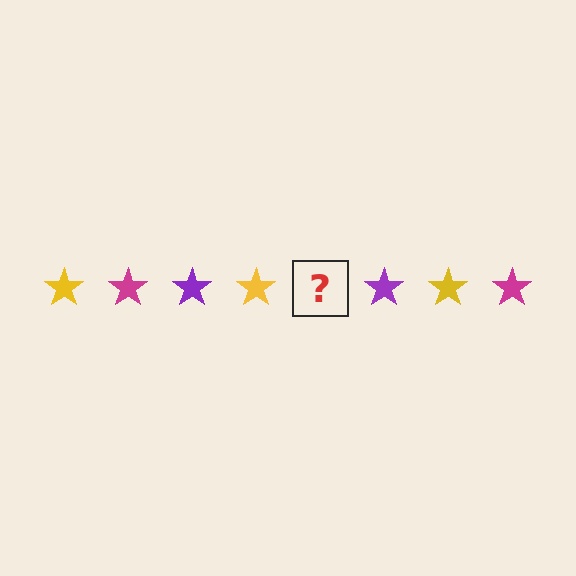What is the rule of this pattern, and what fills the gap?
The rule is that the pattern cycles through yellow, magenta, purple stars. The gap should be filled with a magenta star.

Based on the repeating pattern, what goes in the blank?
The blank should be a magenta star.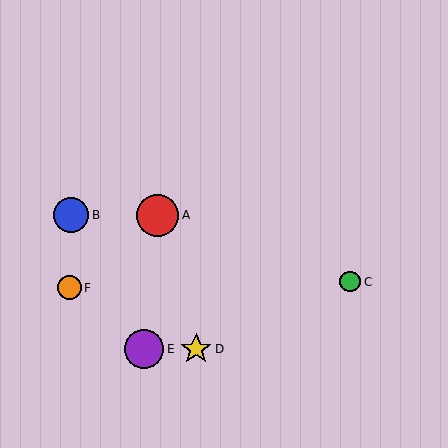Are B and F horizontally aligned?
No, B is at y≈215 and F is at y≈288.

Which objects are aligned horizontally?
Objects A, B are aligned horizontally.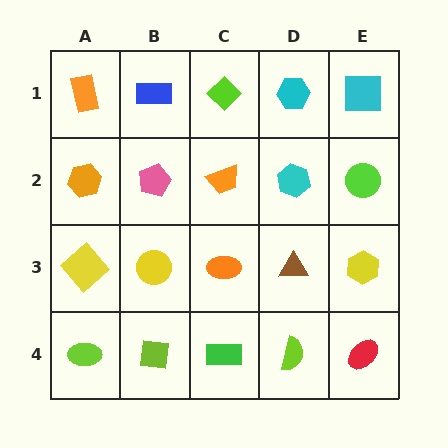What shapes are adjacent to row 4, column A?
A yellow diamond (row 3, column A), a lime square (row 4, column B).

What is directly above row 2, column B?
A blue rectangle.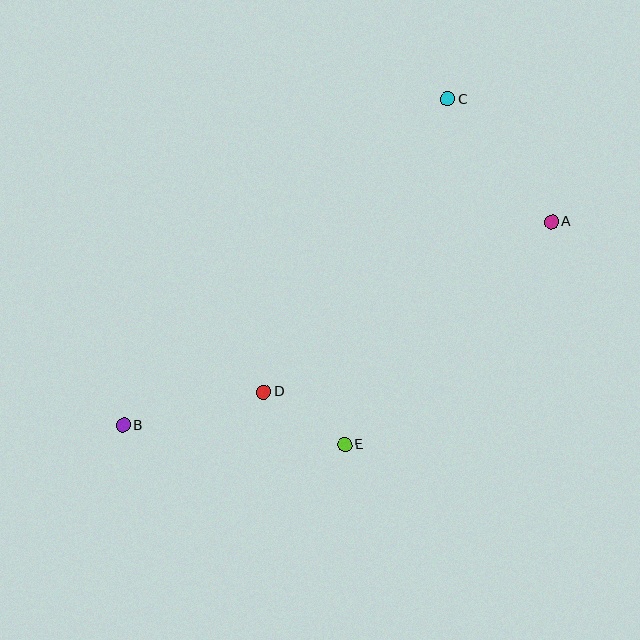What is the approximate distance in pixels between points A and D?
The distance between A and D is approximately 335 pixels.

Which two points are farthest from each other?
Points A and B are farthest from each other.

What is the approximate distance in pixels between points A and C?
The distance between A and C is approximately 161 pixels.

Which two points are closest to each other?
Points D and E are closest to each other.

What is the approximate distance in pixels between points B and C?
The distance between B and C is approximately 460 pixels.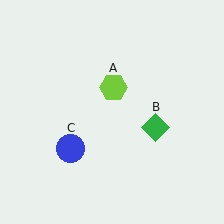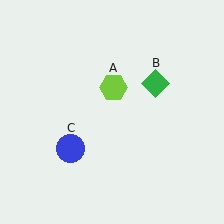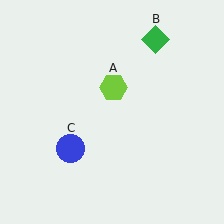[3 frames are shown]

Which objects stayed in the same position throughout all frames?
Lime hexagon (object A) and blue circle (object C) remained stationary.